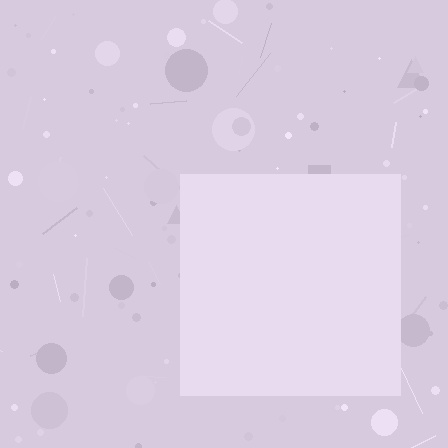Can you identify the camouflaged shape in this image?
The camouflaged shape is a square.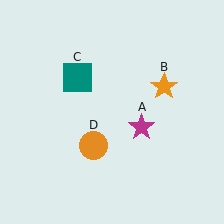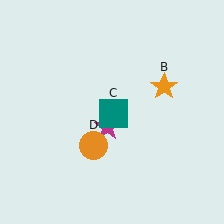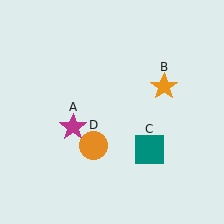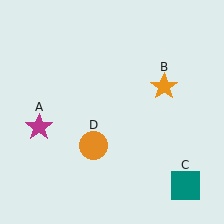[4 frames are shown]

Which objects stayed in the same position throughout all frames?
Orange star (object B) and orange circle (object D) remained stationary.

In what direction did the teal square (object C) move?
The teal square (object C) moved down and to the right.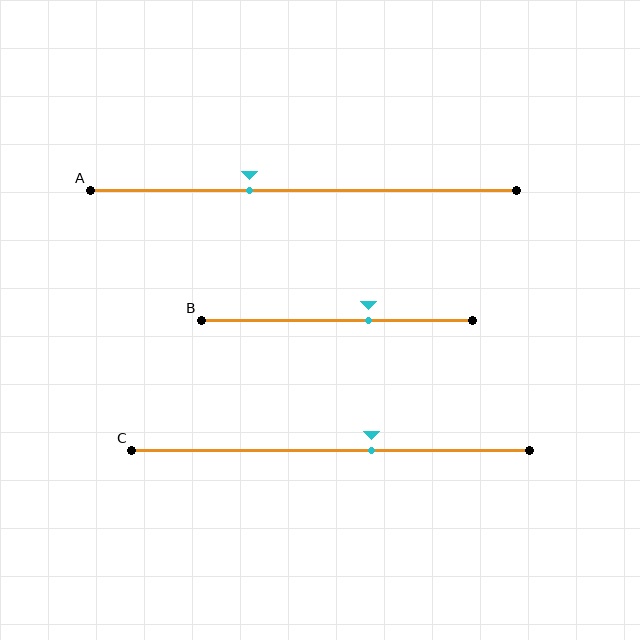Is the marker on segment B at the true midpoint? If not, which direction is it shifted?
No, the marker on segment B is shifted to the right by about 12% of the segment length.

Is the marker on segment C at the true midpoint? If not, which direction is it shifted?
No, the marker on segment C is shifted to the right by about 10% of the segment length.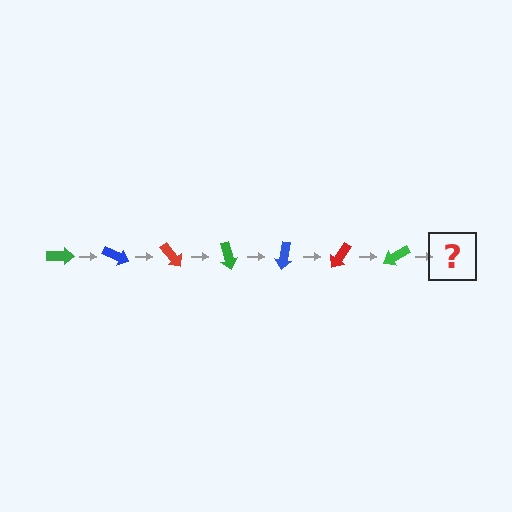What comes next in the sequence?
The next element should be a blue arrow, rotated 175 degrees from the start.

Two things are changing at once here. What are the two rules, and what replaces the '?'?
The two rules are that it rotates 25 degrees each step and the color cycles through green, blue, and red. The '?' should be a blue arrow, rotated 175 degrees from the start.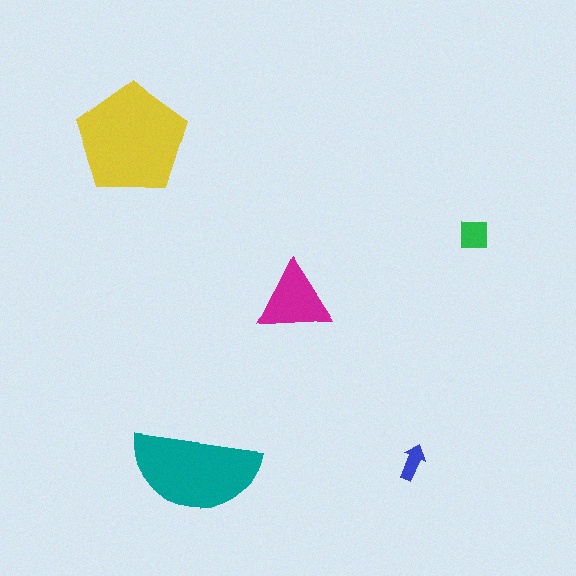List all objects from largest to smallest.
The yellow pentagon, the teal semicircle, the magenta triangle, the green square, the blue arrow.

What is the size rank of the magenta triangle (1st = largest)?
3rd.